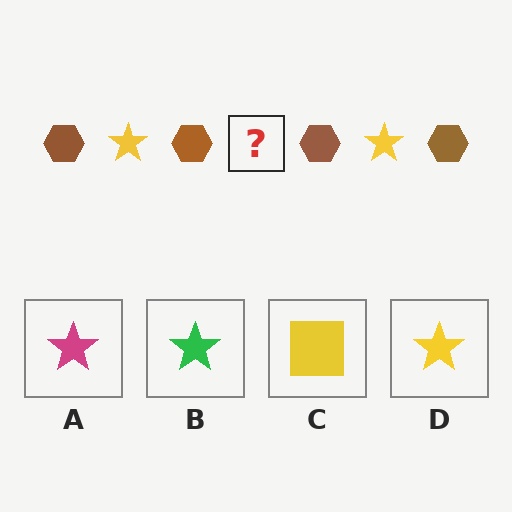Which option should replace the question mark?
Option D.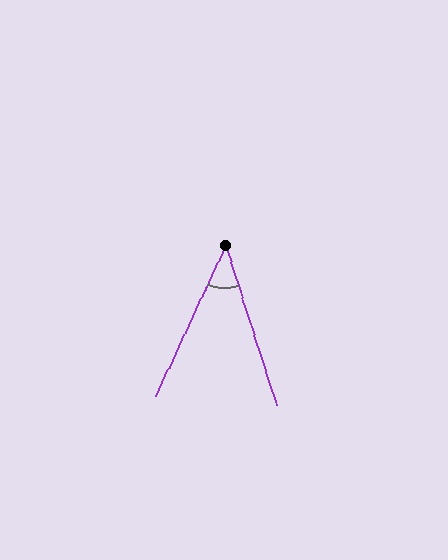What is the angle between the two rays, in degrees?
Approximately 42 degrees.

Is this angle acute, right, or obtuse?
It is acute.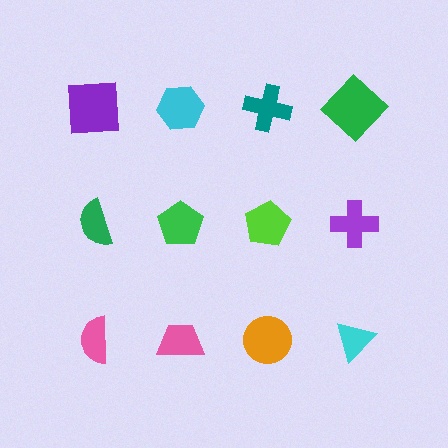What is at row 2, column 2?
A green pentagon.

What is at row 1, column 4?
A green diamond.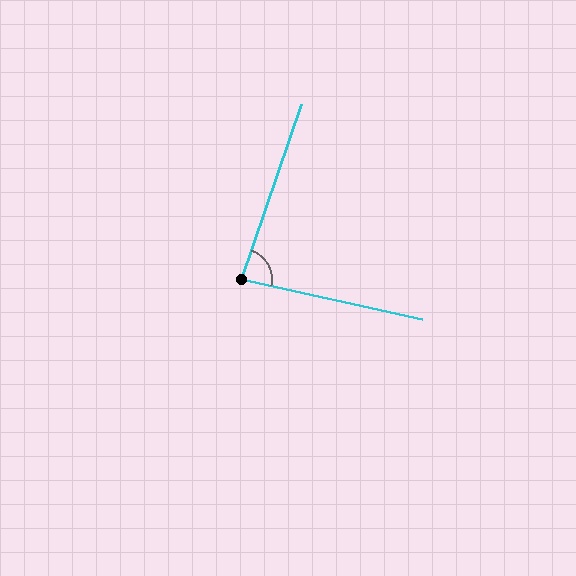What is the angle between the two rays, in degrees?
Approximately 83 degrees.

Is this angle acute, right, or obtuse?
It is acute.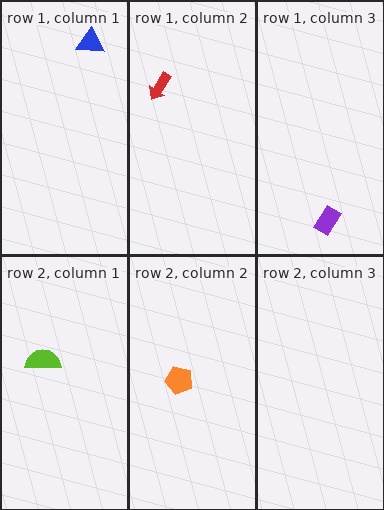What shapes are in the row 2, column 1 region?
The lime semicircle.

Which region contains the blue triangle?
The row 1, column 1 region.